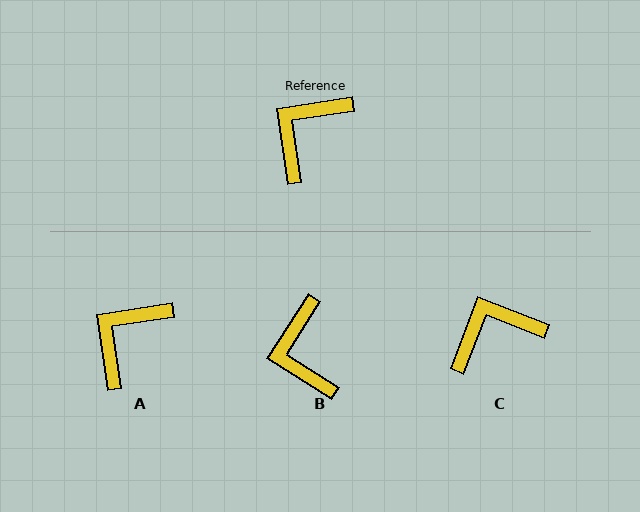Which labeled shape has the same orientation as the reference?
A.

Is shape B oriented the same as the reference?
No, it is off by about 49 degrees.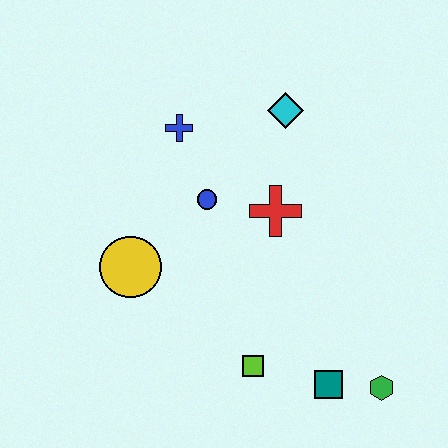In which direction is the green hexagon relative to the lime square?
The green hexagon is to the right of the lime square.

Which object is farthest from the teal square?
The blue cross is farthest from the teal square.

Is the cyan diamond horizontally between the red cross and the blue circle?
No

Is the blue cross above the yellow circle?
Yes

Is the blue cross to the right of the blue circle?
No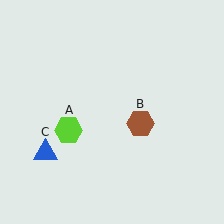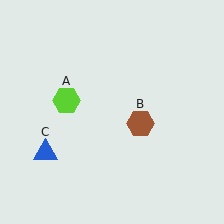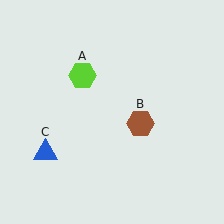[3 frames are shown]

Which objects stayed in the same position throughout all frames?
Brown hexagon (object B) and blue triangle (object C) remained stationary.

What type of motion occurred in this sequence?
The lime hexagon (object A) rotated clockwise around the center of the scene.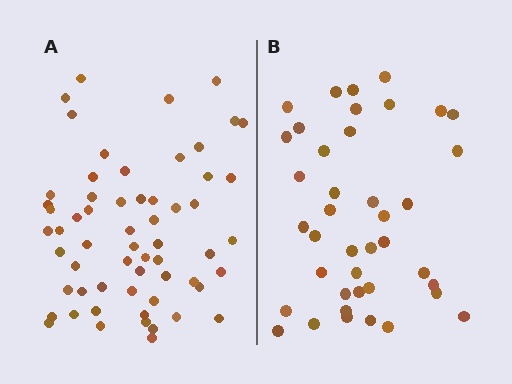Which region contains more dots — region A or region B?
Region A (the left region) has more dots.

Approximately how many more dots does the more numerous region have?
Region A has approximately 20 more dots than region B.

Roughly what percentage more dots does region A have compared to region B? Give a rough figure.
About 50% more.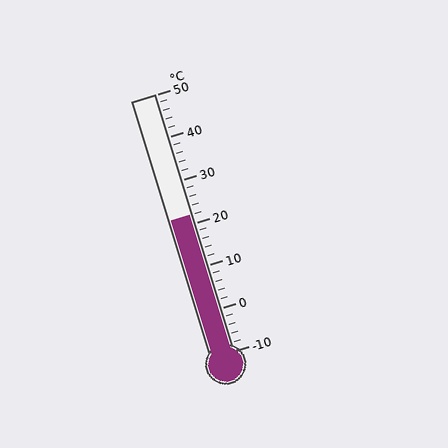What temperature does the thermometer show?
The thermometer shows approximately 22°C.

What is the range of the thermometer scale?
The thermometer scale ranges from -10°C to 50°C.